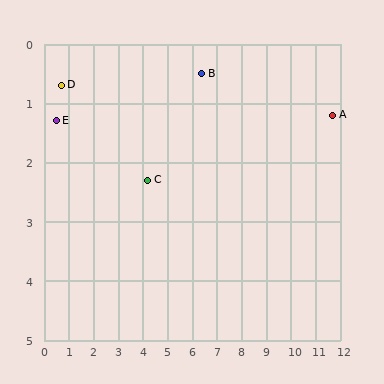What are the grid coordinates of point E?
Point E is at approximately (0.5, 1.3).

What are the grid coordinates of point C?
Point C is at approximately (4.2, 2.3).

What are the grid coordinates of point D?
Point D is at approximately (0.7, 0.7).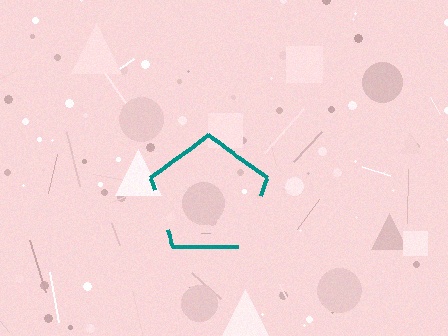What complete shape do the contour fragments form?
The contour fragments form a pentagon.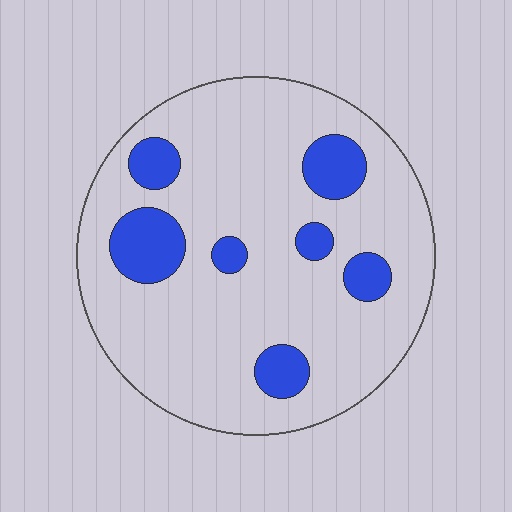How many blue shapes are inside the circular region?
7.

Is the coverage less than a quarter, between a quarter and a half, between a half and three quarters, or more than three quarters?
Less than a quarter.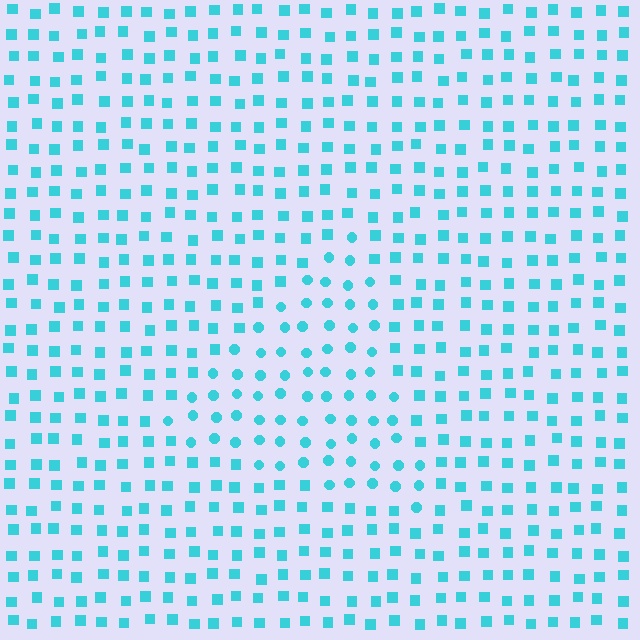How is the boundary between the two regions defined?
The boundary is defined by a change in element shape: circles inside vs. squares outside. All elements share the same color and spacing.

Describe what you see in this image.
The image is filled with small cyan elements arranged in a uniform grid. A triangle-shaped region contains circles, while the surrounding area contains squares. The boundary is defined purely by the change in element shape.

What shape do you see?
I see a triangle.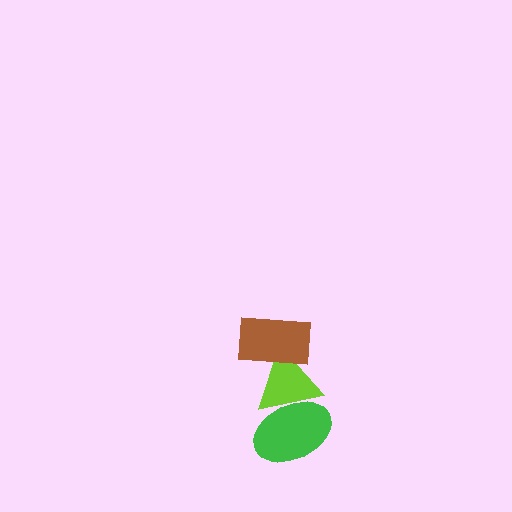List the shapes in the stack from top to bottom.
From top to bottom: the brown rectangle, the lime triangle, the green ellipse.